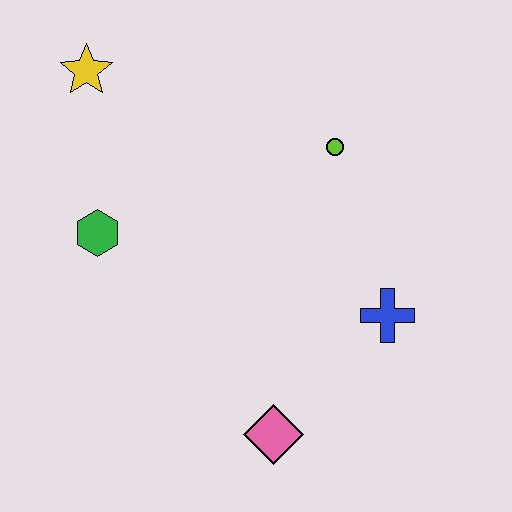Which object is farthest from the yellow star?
The pink diamond is farthest from the yellow star.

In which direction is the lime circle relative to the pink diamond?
The lime circle is above the pink diamond.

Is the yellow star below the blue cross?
No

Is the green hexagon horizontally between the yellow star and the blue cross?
Yes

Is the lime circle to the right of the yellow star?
Yes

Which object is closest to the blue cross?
The pink diamond is closest to the blue cross.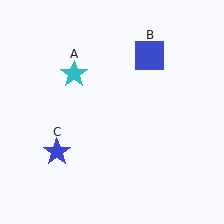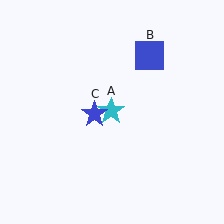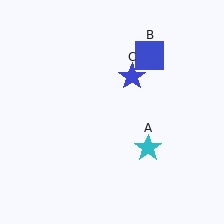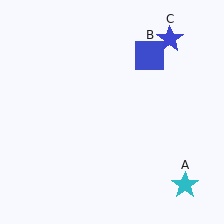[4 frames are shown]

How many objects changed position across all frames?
2 objects changed position: cyan star (object A), blue star (object C).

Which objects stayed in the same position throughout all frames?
Blue square (object B) remained stationary.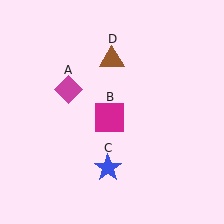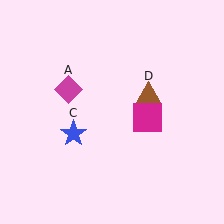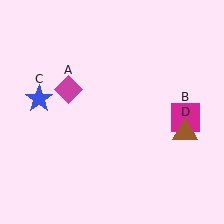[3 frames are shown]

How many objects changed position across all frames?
3 objects changed position: magenta square (object B), blue star (object C), brown triangle (object D).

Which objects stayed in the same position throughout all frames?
Magenta diamond (object A) remained stationary.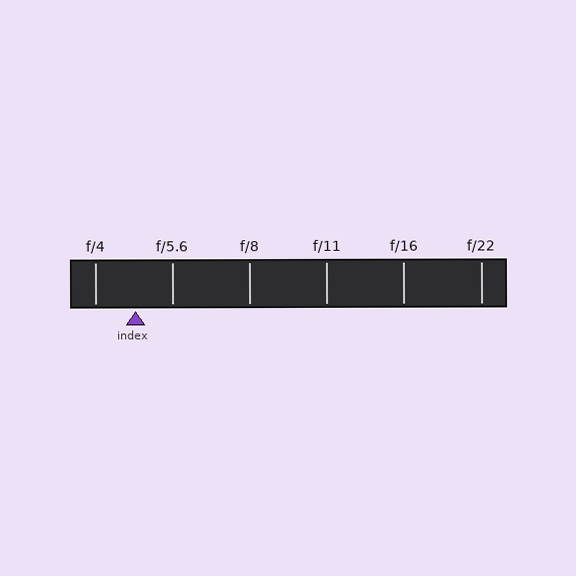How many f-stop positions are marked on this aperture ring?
There are 6 f-stop positions marked.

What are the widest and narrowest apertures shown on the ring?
The widest aperture shown is f/4 and the narrowest is f/22.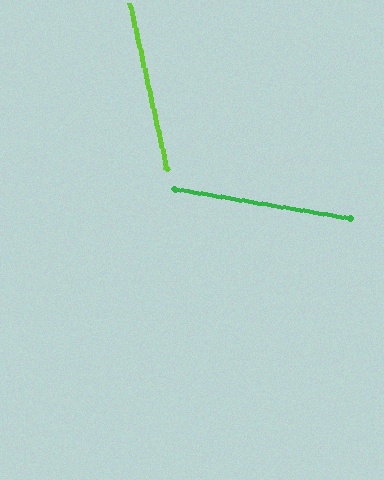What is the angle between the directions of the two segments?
Approximately 68 degrees.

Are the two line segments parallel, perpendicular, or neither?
Neither parallel nor perpendicular — they differ by about 68°.